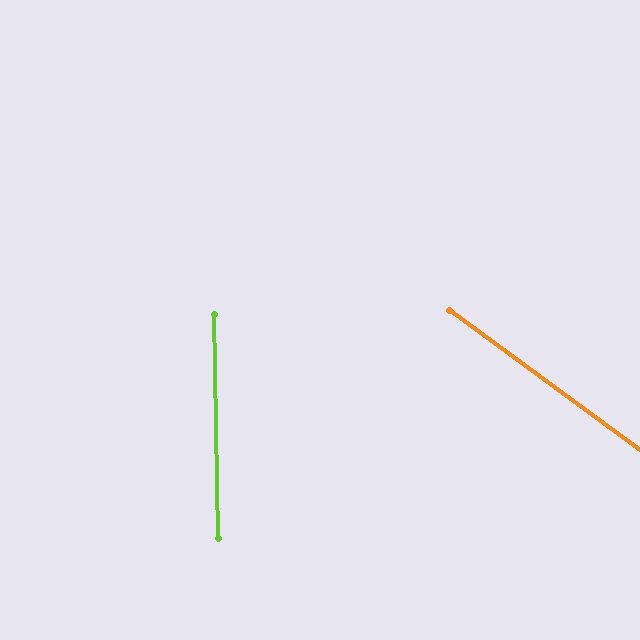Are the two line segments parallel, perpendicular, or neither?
Neither parallel nor perpendicular — they differ by about 53°.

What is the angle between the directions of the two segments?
Approximately 53 degrees.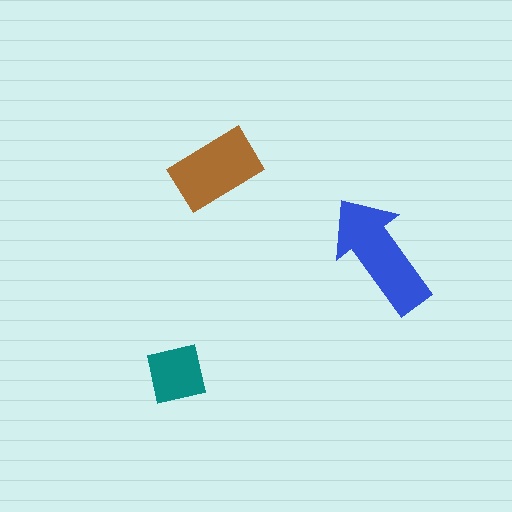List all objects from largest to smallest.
The blue arrow, the brown rectangle, the teal square.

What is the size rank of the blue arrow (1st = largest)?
1st.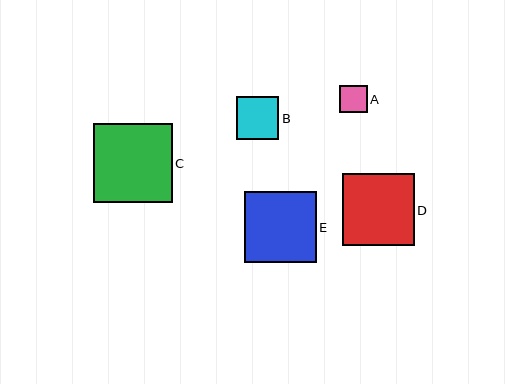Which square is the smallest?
Square A is the smallest with a size of approximately 28 pixels.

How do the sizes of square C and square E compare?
Square C and square E are approximately the same size.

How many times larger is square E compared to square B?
Square E is approximately 1.7 times the size of square B.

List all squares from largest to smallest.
From largest to smallest: C, E, D, B, A.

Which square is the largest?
Square C is the largest with a size of approximately 79 pixels.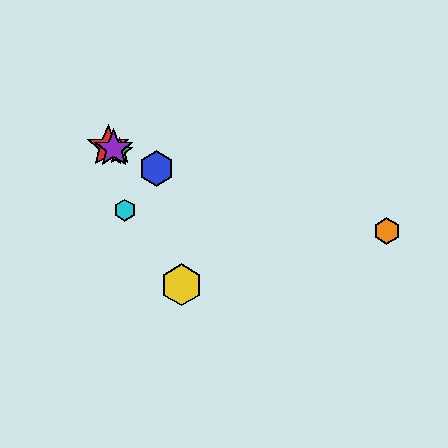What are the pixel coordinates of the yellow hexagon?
The yellow hexagon is at (181, 285).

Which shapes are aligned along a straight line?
The red star, the blue hexagon, the green star, the purple star are aligned along a straight line.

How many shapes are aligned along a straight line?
4 shapes (the red star, the blue hexagon, the green star, the purple star) are aligned along a straight line.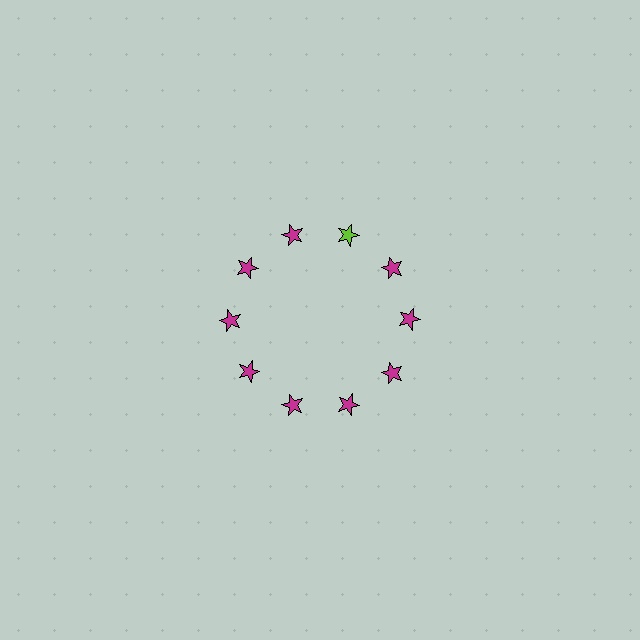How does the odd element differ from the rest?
It has a different color: lime instead of magenta.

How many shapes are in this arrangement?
There are 10 shapes arranged in a ring pattern.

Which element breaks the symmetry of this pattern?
The lime star at roughly the 1 o'clock position breaks the symmetry. All other shapes are magenta stars.